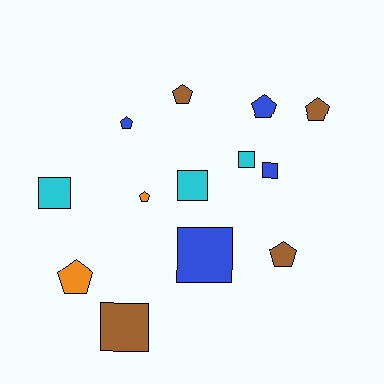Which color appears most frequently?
Brown, with 4 objects.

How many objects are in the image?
There are 13 objects.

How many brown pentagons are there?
There are 3 brown pentagons.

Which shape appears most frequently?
Pentagon, with 7 objects.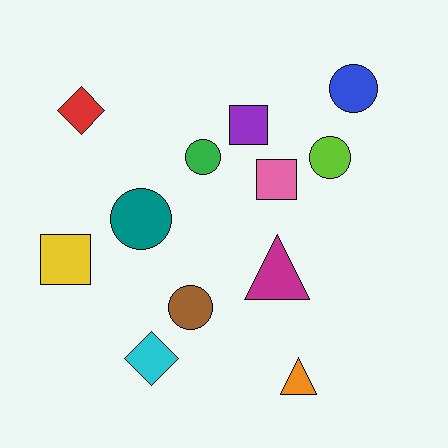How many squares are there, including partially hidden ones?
There are 3 squares.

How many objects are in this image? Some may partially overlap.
There are 12 objects.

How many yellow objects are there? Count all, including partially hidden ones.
There is 1 yellow object.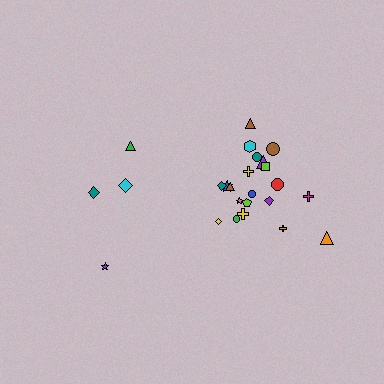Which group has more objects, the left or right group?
The right group.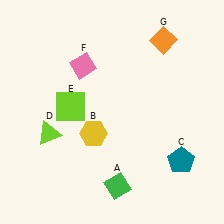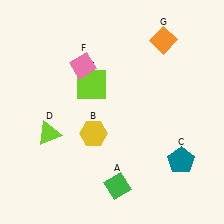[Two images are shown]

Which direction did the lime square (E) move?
The lime square (E) moved up.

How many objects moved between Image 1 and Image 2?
1 object moved between the two images.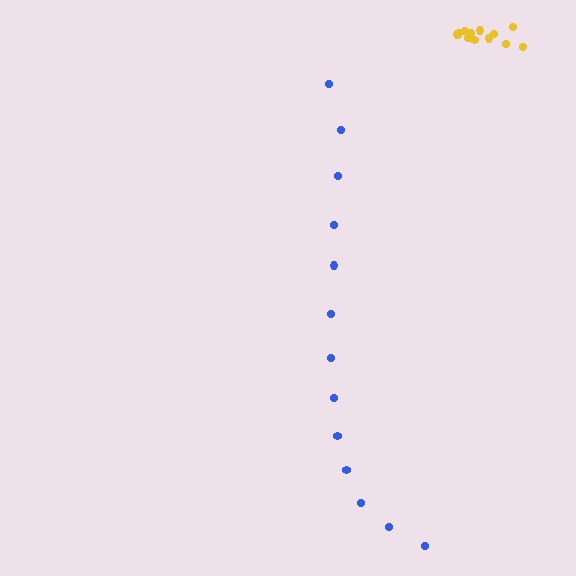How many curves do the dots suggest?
There are 2 distinct paths.